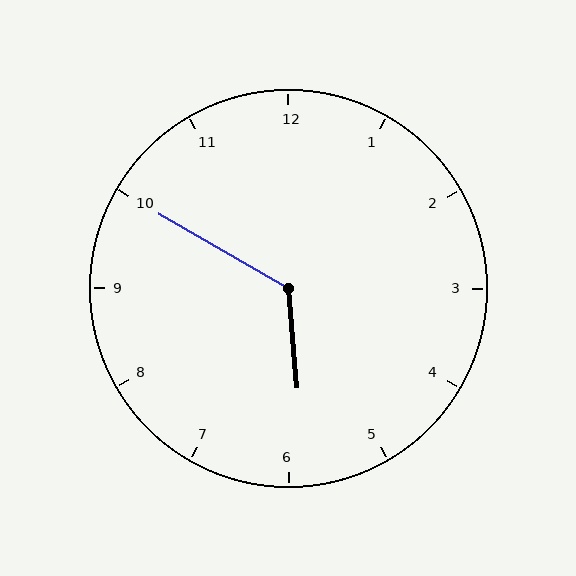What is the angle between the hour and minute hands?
Approximately 125 degrees.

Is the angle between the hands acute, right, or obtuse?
It is obtuse.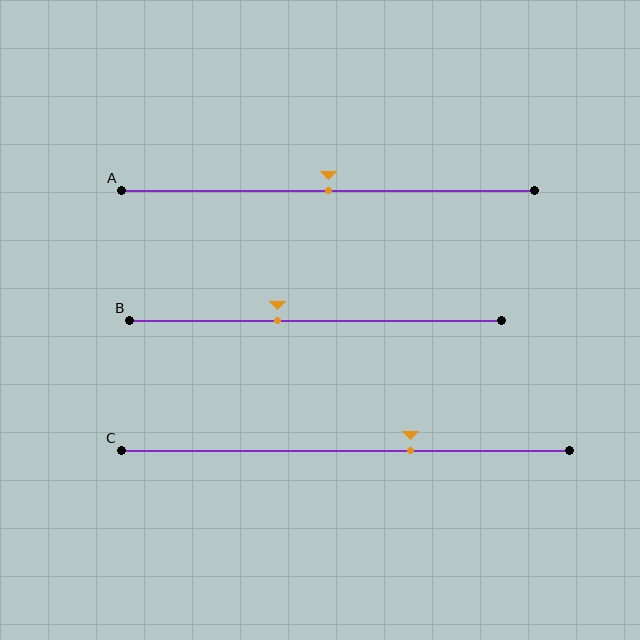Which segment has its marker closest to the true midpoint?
Segment A has its marker closest to the true midpoint.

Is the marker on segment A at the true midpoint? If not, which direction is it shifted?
Yes, the marker on segment A is at the true midpoint.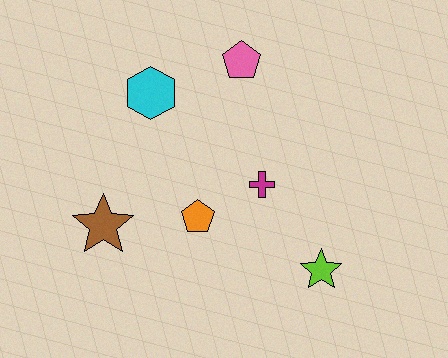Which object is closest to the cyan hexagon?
The pink pentagon is closest to the cyan hexagon.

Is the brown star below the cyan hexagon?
Yes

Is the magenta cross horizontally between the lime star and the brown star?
Yes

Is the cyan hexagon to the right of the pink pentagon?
No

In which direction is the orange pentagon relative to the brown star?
The orange pentagon is to the right of the brown star.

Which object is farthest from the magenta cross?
The brown star is farthest from the magenta cross.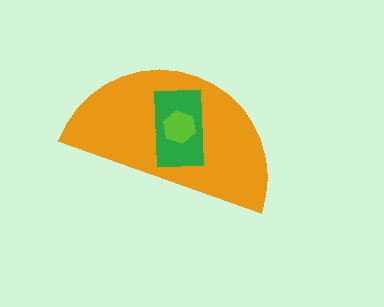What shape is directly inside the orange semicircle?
The green rectangle.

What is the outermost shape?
The orange semicircle.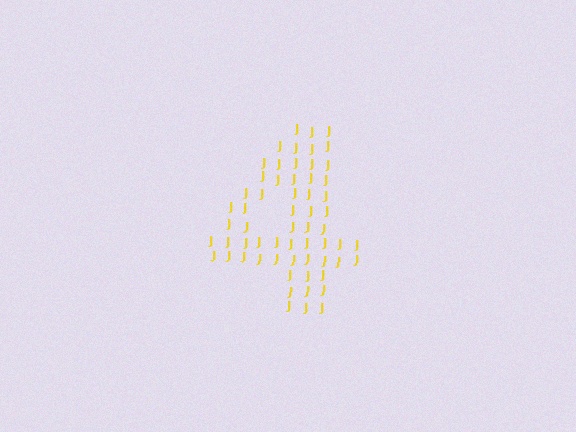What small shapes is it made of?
It is made of small letter J's.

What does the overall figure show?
The overall figure shows the digit 4.